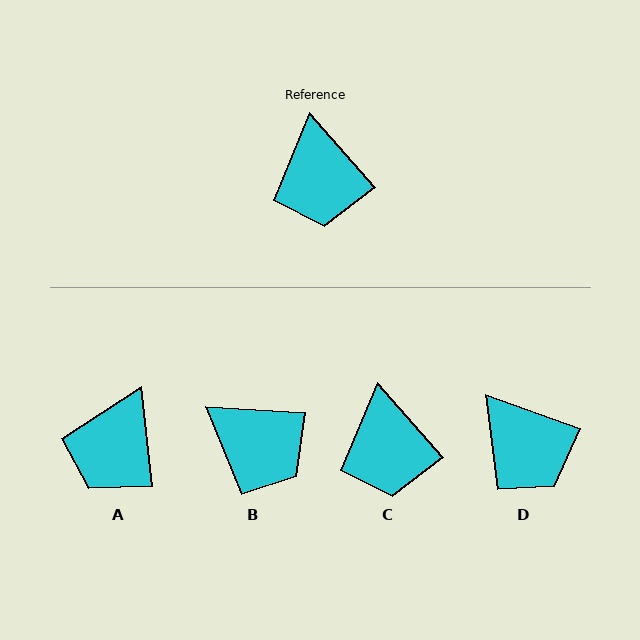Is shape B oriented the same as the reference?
No, it is off by about 45 degrees.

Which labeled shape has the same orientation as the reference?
C.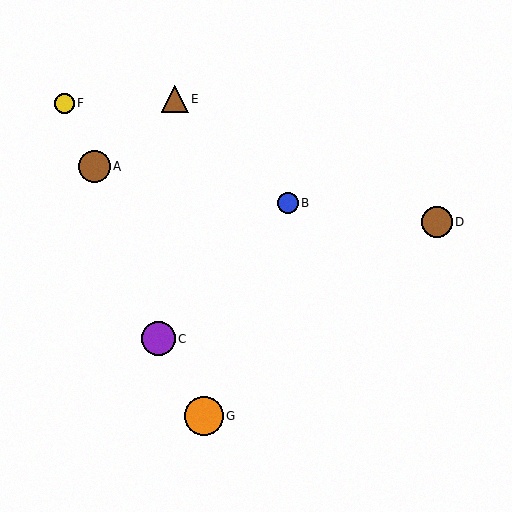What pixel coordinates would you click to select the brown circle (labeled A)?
Click at (95, 167) to select the brown circle A.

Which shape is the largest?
The orange circle (labeled G) is the largest.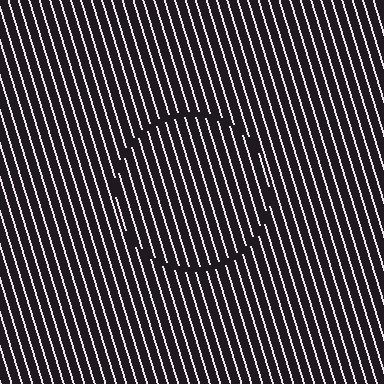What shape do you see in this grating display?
An illusory circle. The interior of the shape contains the same grating, shifted by half a period — the contour is defined by the phase discontinuity where line-ends from the inner and outer gratings abut.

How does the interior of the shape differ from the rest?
The interior of the shape contains the same grating, shifted by half a period — the contour is defined by the phase discontinuity where line-ends from the inner and outer gratings abut.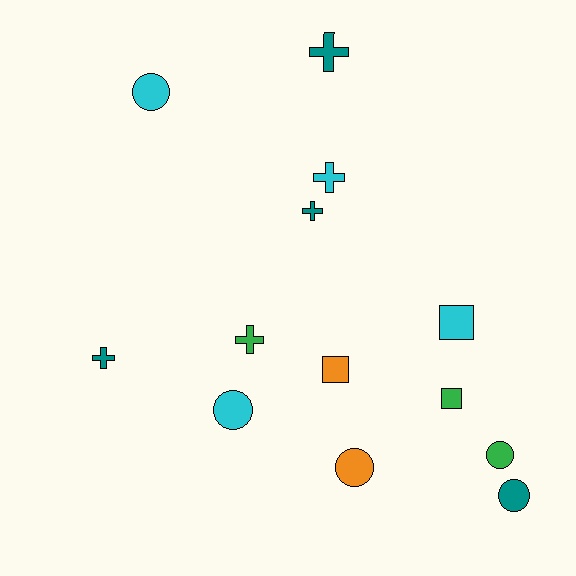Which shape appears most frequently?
Circle, with 5 objects.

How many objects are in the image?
There are 13 objects.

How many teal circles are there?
There is 1 teal circle.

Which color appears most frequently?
Cyan, with 4 objects.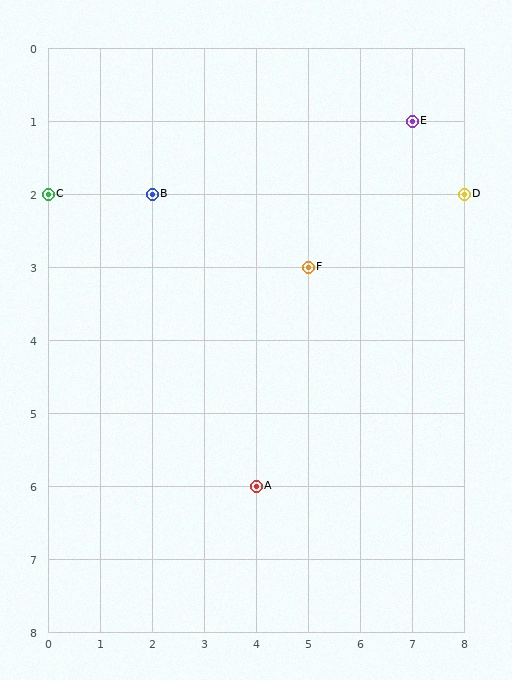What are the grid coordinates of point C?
Point C is at grid coordinates (0, 2).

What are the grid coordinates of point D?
Point D is at grid coordinates (8, 2).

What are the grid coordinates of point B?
Point B is at grid coordinates (2, 2).